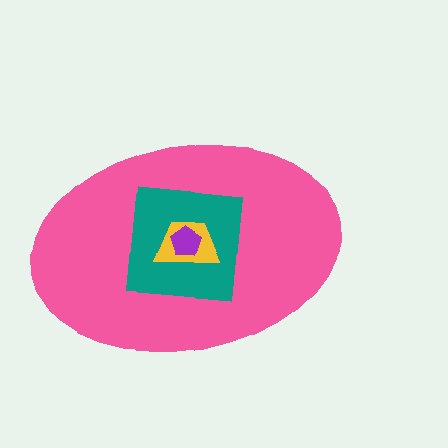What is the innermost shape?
The purple pentagon.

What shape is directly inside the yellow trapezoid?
The purple pentagon.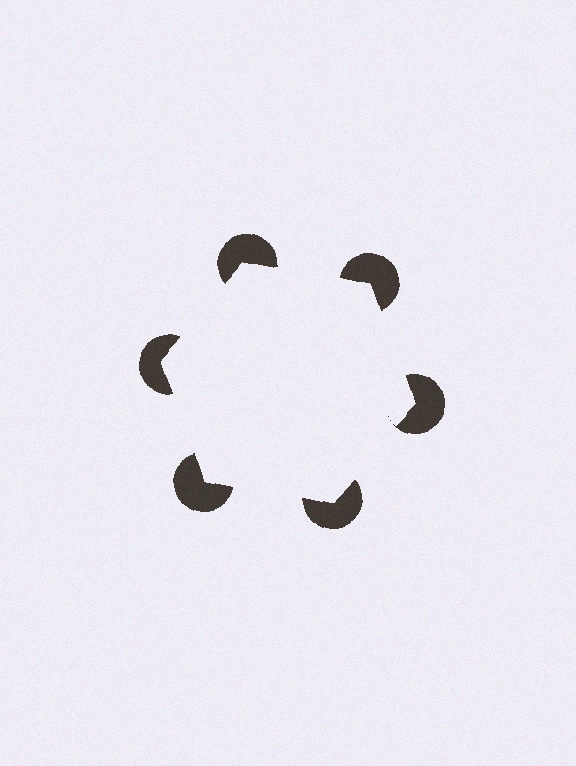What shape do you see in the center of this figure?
An illusory hexagon — its edges are inferred from the aligned wedge cuts in the pac-man discs, not physically drawn.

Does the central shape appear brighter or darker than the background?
It typically appears slightly brighter than the background, even though no actual brightness change is drawn.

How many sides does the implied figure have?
6 sides.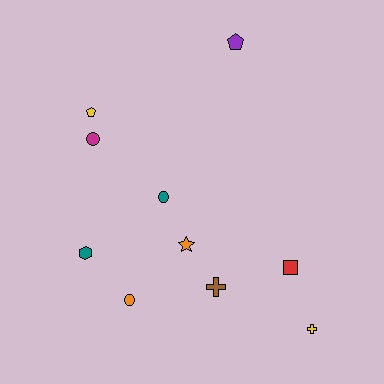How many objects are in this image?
There are 10 objects.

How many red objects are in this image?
There is 1 red object.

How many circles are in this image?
There are 3 circles.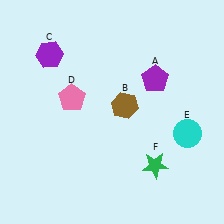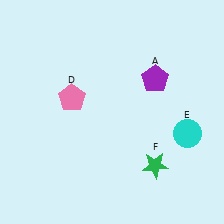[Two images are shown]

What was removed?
The brown hexagon (B), the purple hexagon (C) were removed in Image 2.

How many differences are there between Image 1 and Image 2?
There are 2 differences between the two images.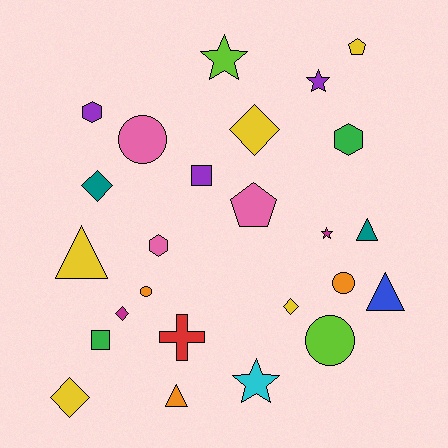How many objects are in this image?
There are 25 objects.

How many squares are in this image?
There are 2 squares.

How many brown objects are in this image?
There are no brown objects.